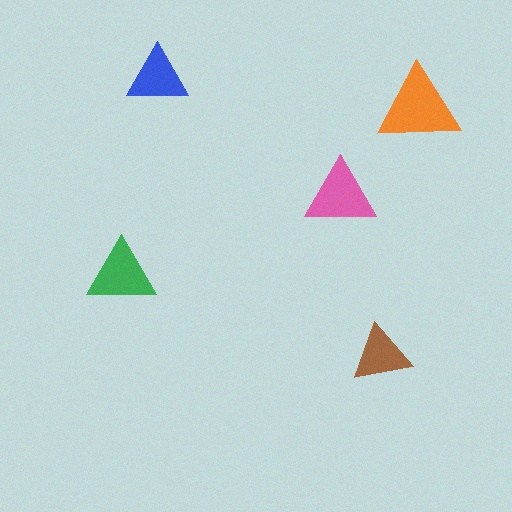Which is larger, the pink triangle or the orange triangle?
The orange one.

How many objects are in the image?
There are 5 objects in the image.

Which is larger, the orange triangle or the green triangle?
The orange one.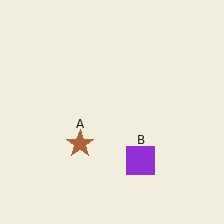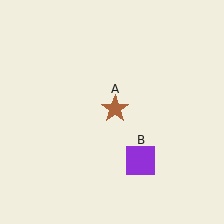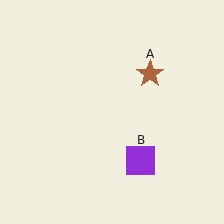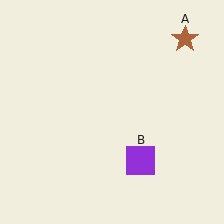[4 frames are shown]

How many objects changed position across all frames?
1 object changed position: brown star (object A).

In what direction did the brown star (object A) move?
The brown star (object A) moved up and to the right.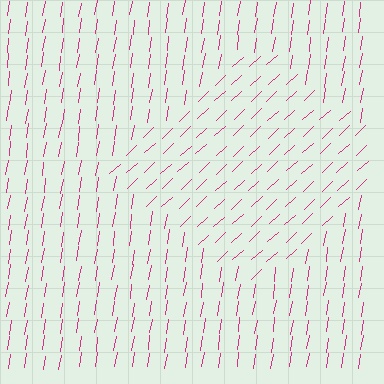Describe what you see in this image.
The image is filled with small magenta line segments. A diamond region in the image has lines oriented differently from the surrounding lines, creating a visible texture boundary.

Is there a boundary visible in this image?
Yes, there is a texture boundary formed by a change in line orientation.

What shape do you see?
I see a diamond.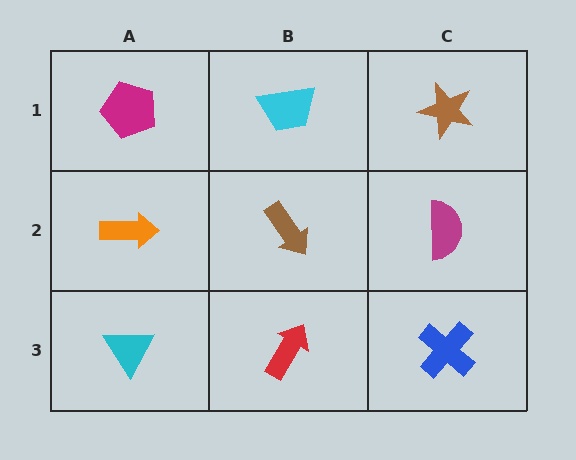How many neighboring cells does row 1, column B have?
3.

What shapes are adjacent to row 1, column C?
A magenta semicircle (row 2, column C), a cyan trapezoid (row 1, column B).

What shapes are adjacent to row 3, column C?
A magenta semicircle (row 2, column C), a red arrow (row 3, column B).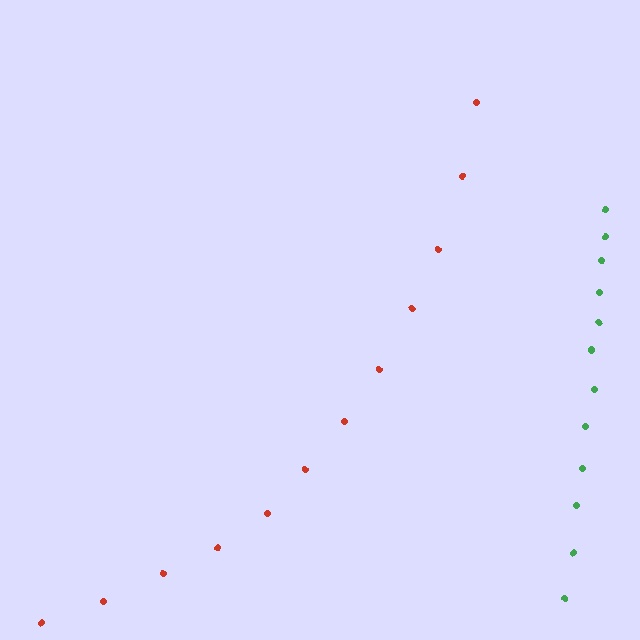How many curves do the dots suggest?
There are 2 distinct paths.